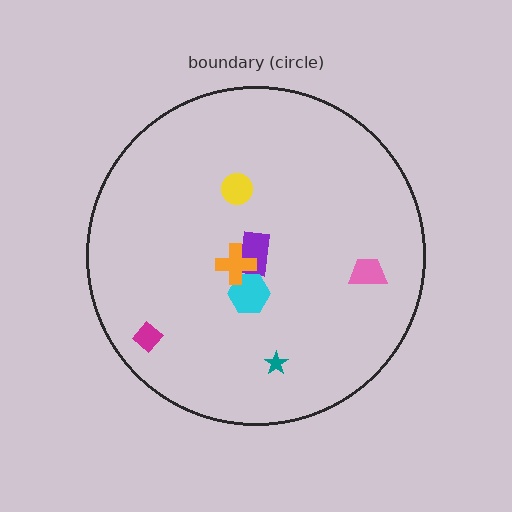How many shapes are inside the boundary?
7 inside, 0 outside.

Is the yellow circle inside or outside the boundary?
Inside.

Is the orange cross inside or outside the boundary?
Inside.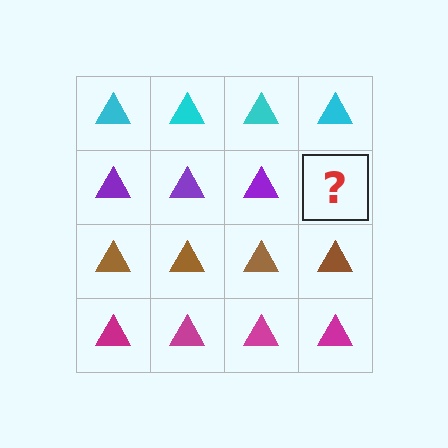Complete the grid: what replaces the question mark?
The question mark should be replaced with a purple triangle.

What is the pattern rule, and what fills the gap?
The rule is that each row has a consistent color. The gap should be filled with a purple triangle.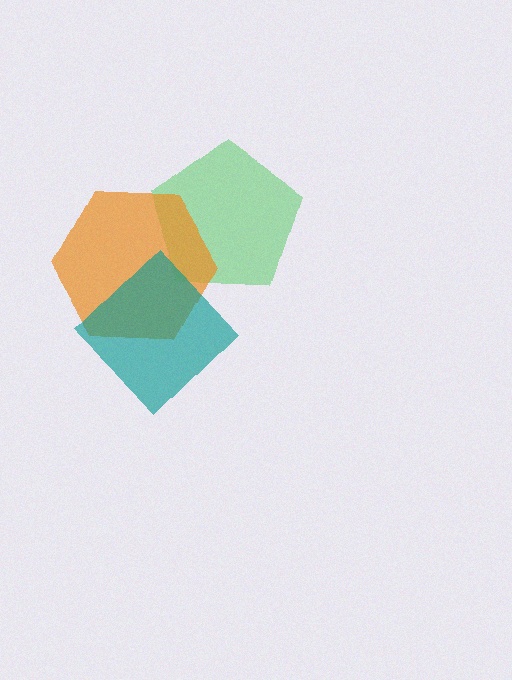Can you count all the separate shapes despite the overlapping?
Yes, there are 3 separate shapes.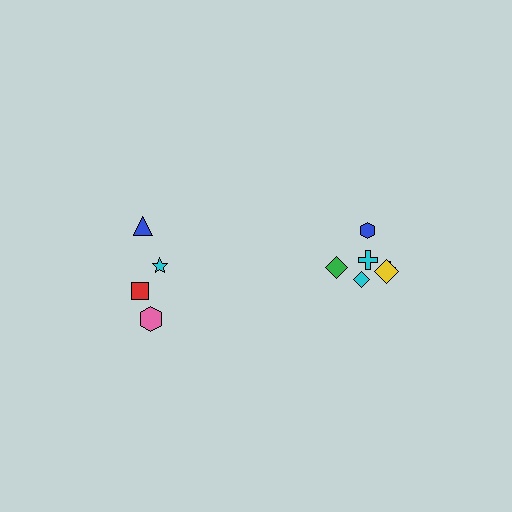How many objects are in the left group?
There are 4 objects.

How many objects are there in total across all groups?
There are 10 objects.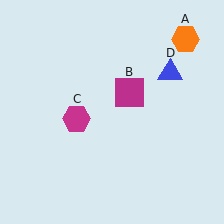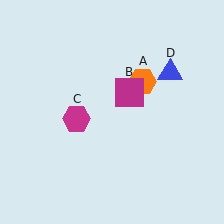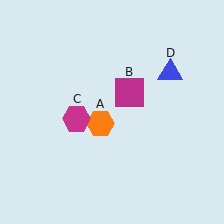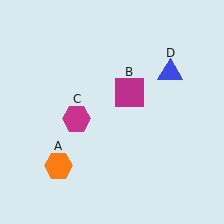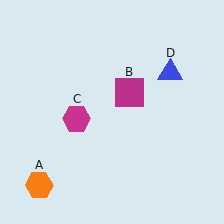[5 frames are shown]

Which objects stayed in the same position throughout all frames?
Magenta square (object B) and magenta hexagon (object C) and blue triangle (object D) remained stationary.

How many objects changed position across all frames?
1 object changed position: orange hexagon (object A).